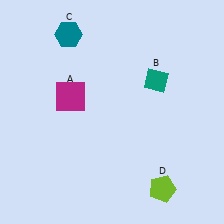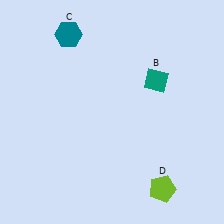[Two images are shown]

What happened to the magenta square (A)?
The magenta square (A) was removed in Image 2. It was in the top-left area of Image 1.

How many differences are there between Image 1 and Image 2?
There is 1 difference between the two images.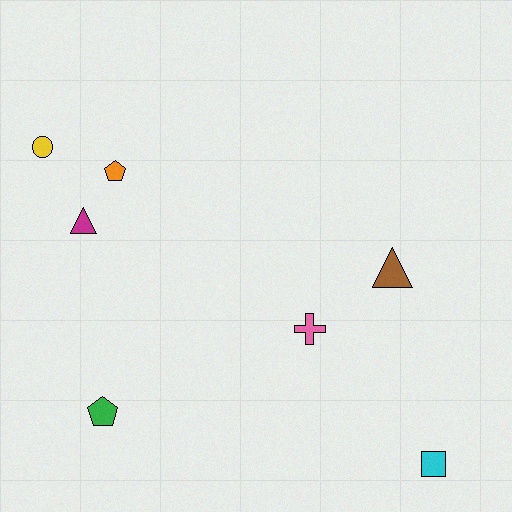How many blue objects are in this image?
There are no blue objects.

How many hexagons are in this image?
There are no hexagons.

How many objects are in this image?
There are 7 objects.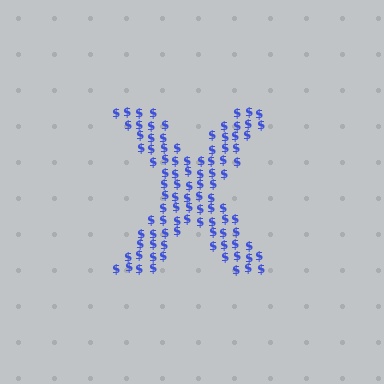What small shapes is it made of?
It is made of small dollar signs.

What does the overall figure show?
The overall figure shows the letter X.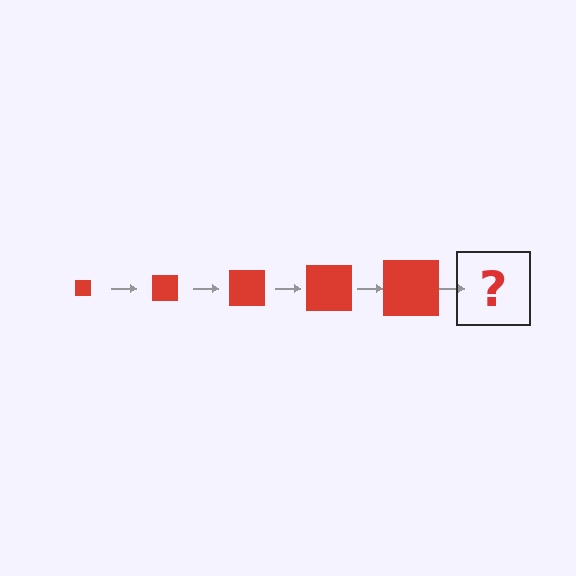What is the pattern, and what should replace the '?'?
The pattern is that the square gets progressively larger each step. The '?' should be a red square, larger than the previous one.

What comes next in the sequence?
The next element should be a red square, larger than the previous one.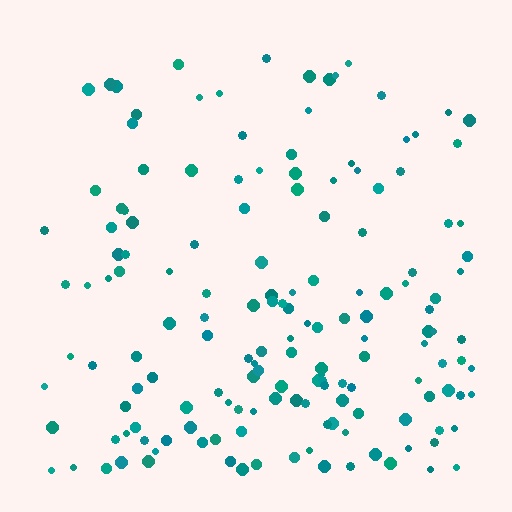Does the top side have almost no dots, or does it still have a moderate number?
Still a moderate number, just noticeably fewer than the bottom.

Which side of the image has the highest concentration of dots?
The bottom.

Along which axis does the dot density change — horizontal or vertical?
Vertical.